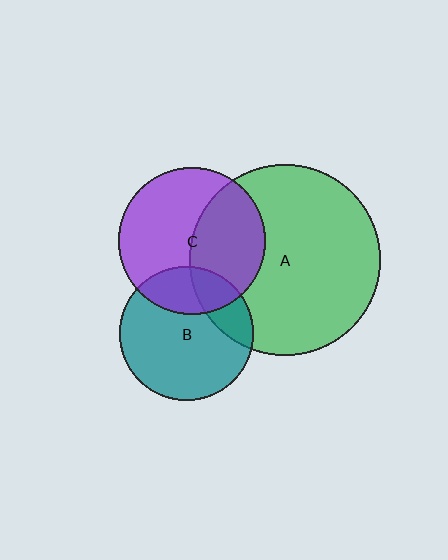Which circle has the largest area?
Circle A (green).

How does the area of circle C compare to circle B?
Approximately 1.2 times.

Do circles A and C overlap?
Yes.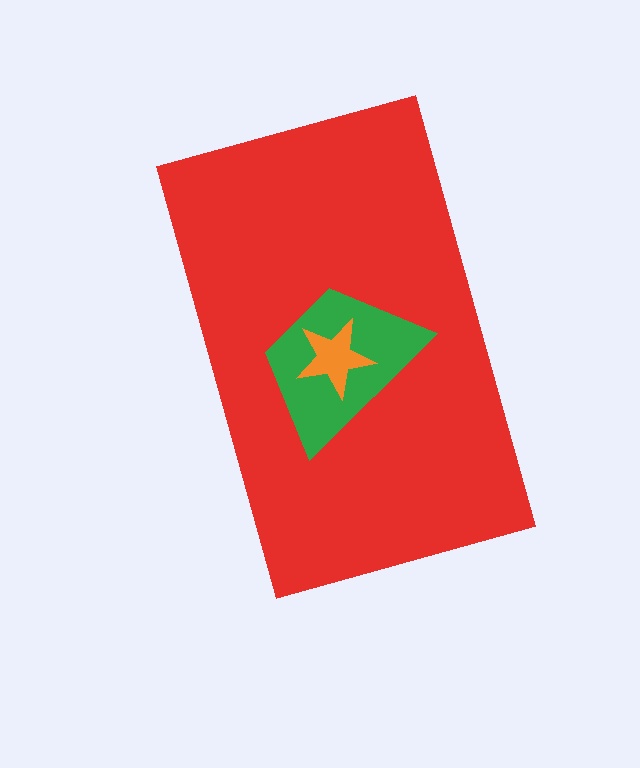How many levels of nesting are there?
3.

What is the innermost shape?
The orange star.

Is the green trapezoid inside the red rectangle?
Yes.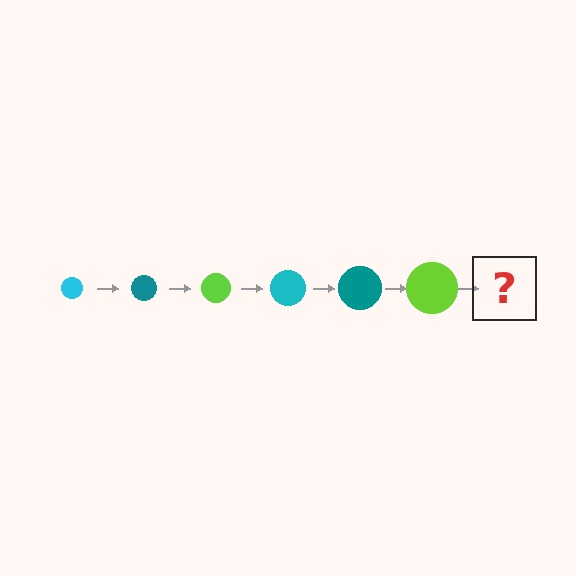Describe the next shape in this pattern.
It should be a cyan circle, larger than the previous one.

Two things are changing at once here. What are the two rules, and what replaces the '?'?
The two rules are that the circle grows larger each step and the color cycles through cyan, teal, and lime. The '?' should be a cyan circle, larger than the previous one.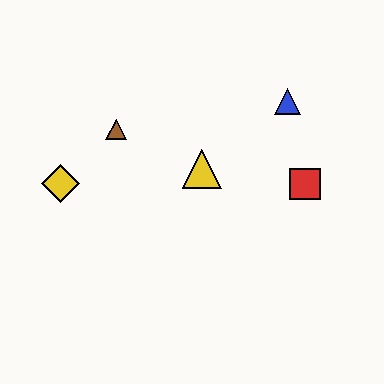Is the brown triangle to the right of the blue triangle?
No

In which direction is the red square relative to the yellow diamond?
The red square is to the right of the yellow diamond.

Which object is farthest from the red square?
The yellow diamond is farthest from the red square.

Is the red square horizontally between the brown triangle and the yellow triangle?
No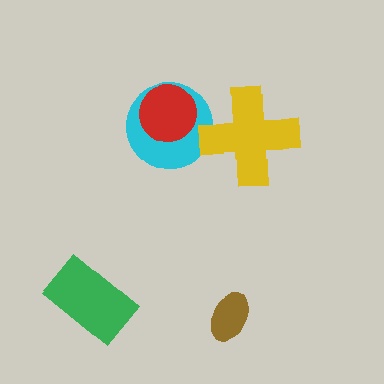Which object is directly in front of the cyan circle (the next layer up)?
The yellow cross is directly in front of the cyan circle.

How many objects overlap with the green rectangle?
0 objects overlap with the green rectangle.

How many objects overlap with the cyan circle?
2 objects overlap with the cyan circle.